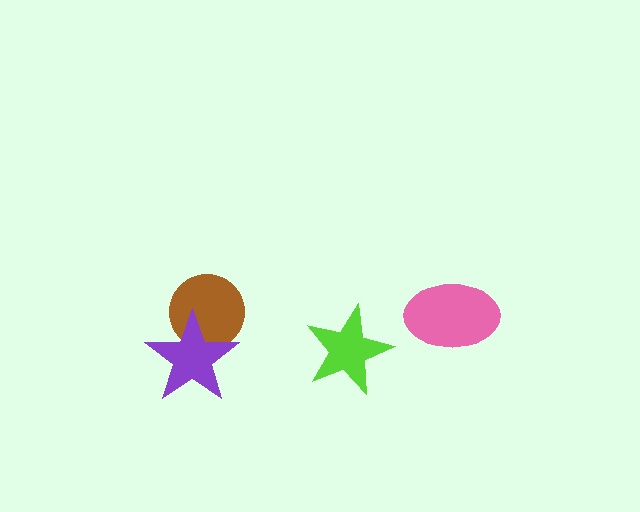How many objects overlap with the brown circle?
1 object overlaps with the brown circle.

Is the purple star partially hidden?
No, no other shape covers it.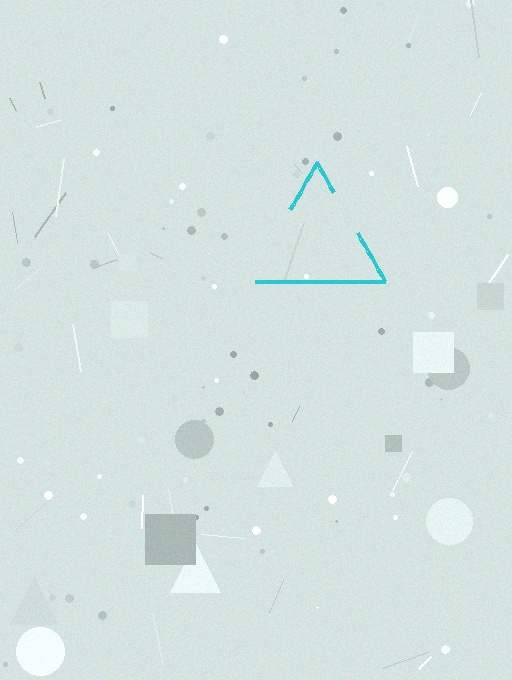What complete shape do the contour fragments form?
The contour fragments form a triangle.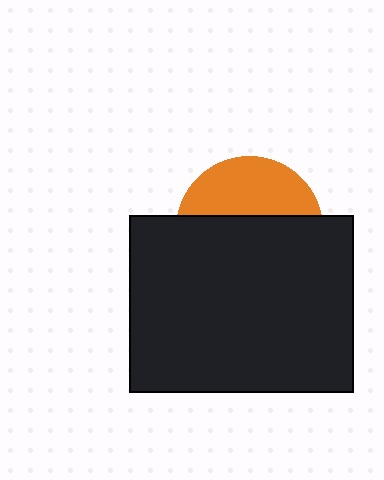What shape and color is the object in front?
The object in front is a black rectangle.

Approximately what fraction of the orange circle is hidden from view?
Roughly 62% of the orange circle is hidden behind the black rectangle.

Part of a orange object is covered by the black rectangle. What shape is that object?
It is a circle.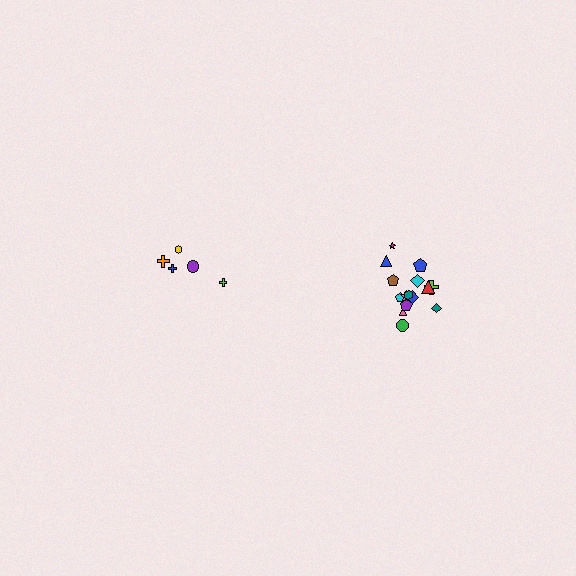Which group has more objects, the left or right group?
The right group.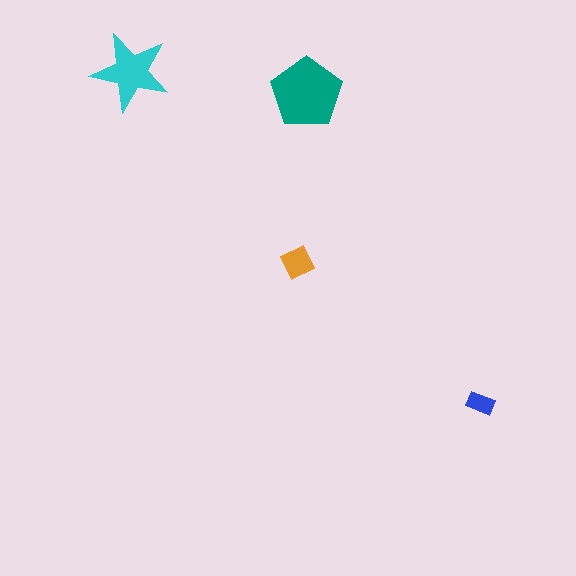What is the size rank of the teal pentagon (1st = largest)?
1st.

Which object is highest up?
The cyan star is topmost.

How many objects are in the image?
There are 4 objects in the image.